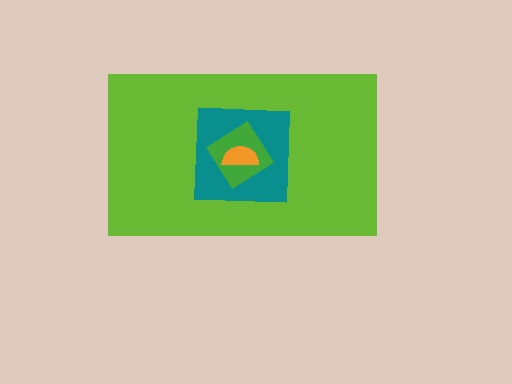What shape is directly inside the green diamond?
The orange semicircle.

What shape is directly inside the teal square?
The green diamond.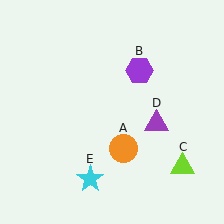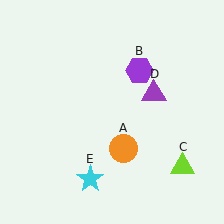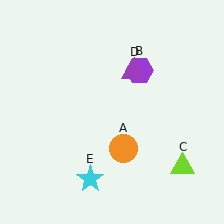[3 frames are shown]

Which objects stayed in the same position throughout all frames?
Orange circle (object A) and purple hexagon (object B) and lime triangle (object C) and cyan star (object E) remained stationary.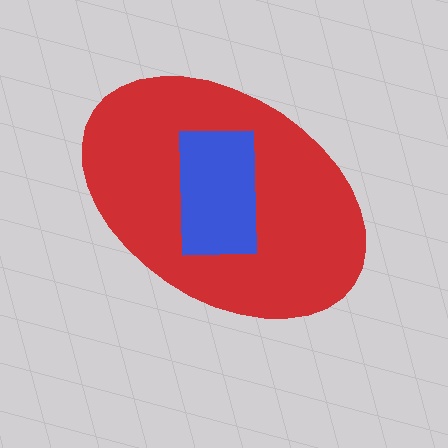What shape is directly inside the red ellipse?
The blue rectangle.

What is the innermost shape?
The blue rectangle.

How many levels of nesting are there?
2.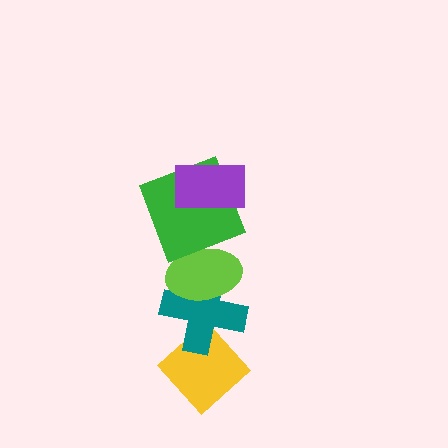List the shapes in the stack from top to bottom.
From top to bottom: the purple rectangle, the green square, the lime ellipse, the teal cross, the yellow diamond.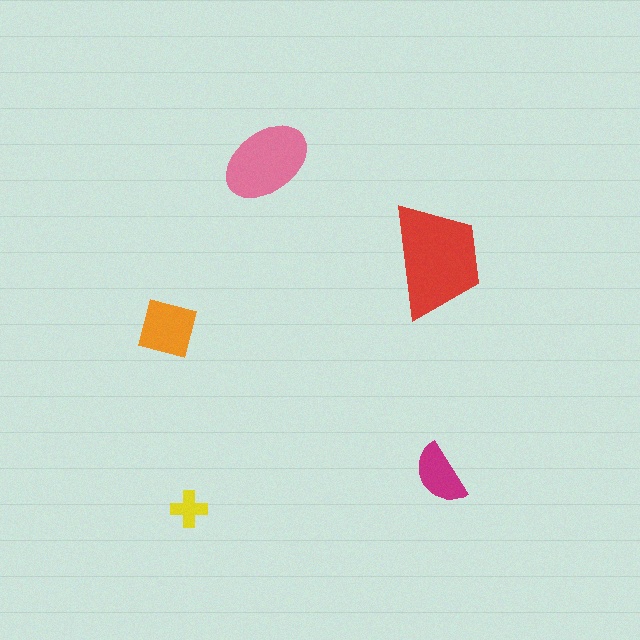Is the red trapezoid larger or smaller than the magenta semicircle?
Larger.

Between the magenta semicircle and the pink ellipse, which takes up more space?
The pink ellipse.